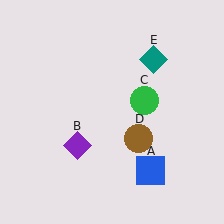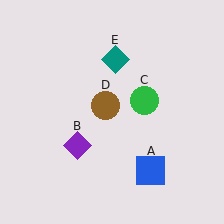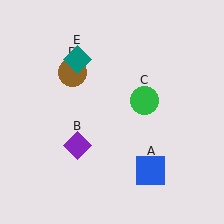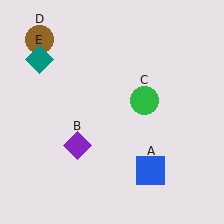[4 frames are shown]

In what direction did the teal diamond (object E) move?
The teal diamond (object E) moved left.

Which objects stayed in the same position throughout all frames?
Blue square (object A) and purple diamond (object B) and green circle (object C) remained stationary.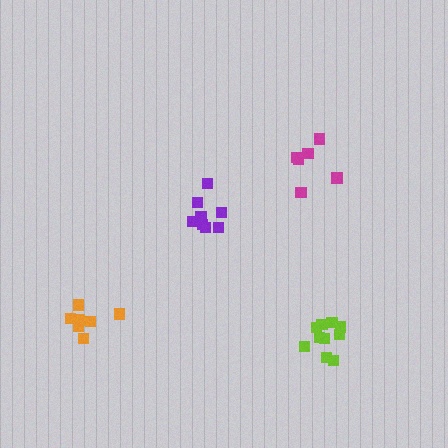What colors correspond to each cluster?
The clusters are colored: purple, lime, orange, magenta.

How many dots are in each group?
Group 1: 8 dots, Group 2: 10 dots, Group 3: 7 dots, Group 4: 6 dots (31 total).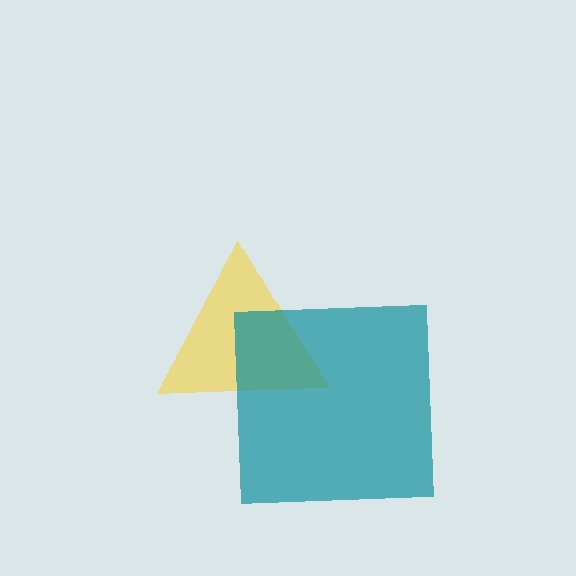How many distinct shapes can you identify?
There are 2 distinct shapes: a yellow triangle, a teal square.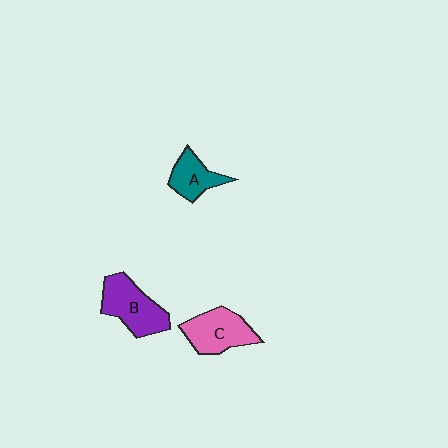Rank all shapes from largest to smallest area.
From largest to smallest: B (purple), C (pink), A (teal).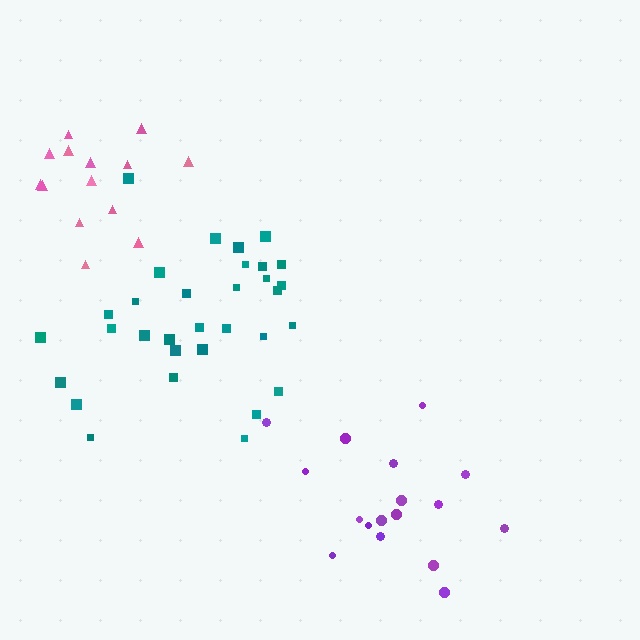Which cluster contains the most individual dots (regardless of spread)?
Teal (32).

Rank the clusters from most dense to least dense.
pink, teal, purple.